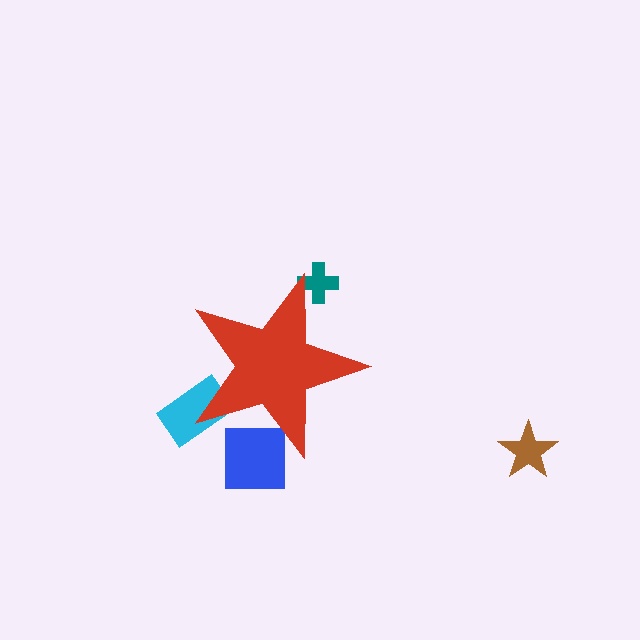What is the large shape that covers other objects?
A red star.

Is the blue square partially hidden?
Yes, the blue square is partially hidden behind the red star.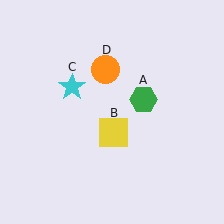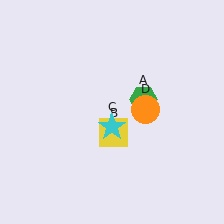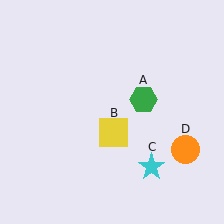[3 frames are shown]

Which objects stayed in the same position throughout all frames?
Green hexagon (object A) and yellow square (object B) remained stationary.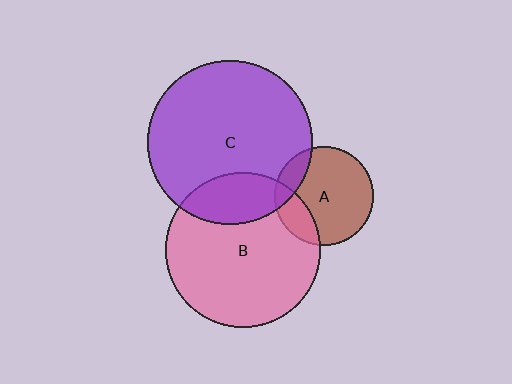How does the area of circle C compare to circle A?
Approximately 2.8 times.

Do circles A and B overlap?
Yes.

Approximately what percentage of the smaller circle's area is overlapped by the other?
Approximately 20%.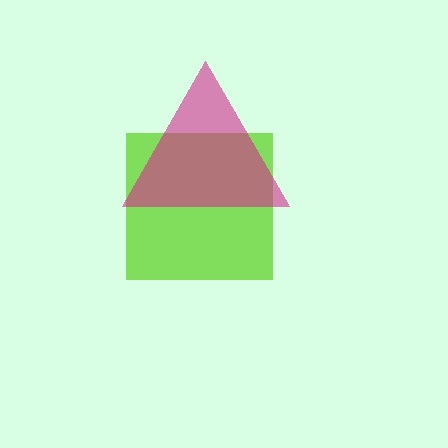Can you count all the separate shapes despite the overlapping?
Yes, there are 2 separate shapes.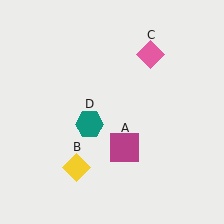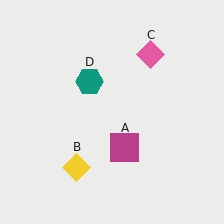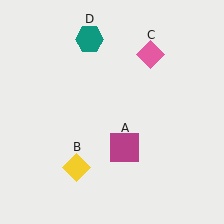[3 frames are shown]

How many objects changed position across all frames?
1 object changed position: teal hexagon (object D).